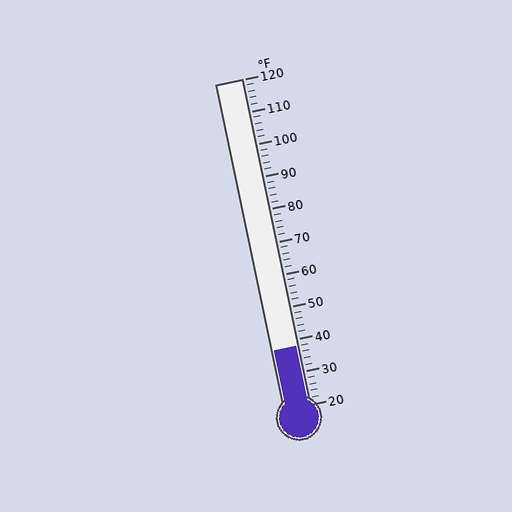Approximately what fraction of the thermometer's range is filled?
The thermometer is filled to approximately 20% of its range.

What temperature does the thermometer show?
The thermometer shows approximately 38°F.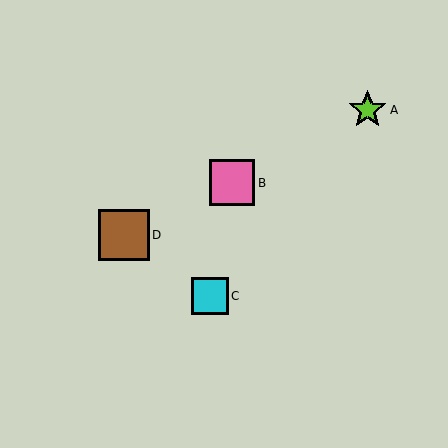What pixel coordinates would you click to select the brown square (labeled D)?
Click at (124, 235) to select the brown square D.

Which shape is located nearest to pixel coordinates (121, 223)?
The brown square (labeled D) at (124, 235) is nearest to that location.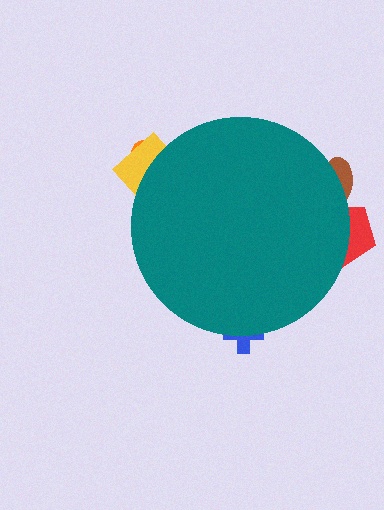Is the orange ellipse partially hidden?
Yes, the orange ellipse is partially hidden behind the teal circle.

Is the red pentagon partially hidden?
Yes, the red pentagon is partially hidden behind the teal circle.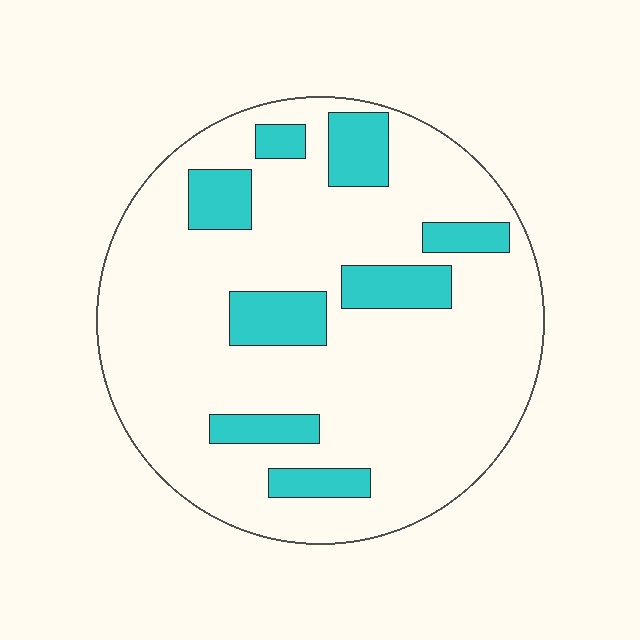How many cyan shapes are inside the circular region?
8.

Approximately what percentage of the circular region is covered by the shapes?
Approximately 20%.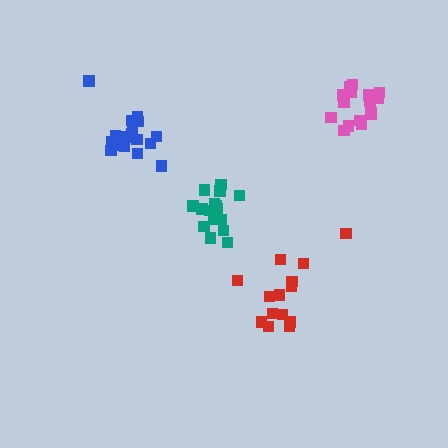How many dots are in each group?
Group 1: 18 dots, Group 2: 14 dots, Group 3: 19 dots, Group 4: 16 dots (67 total).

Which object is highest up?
The pink cluster is topmost.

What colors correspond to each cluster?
The clusters are colored: teal, red, blue, pink.